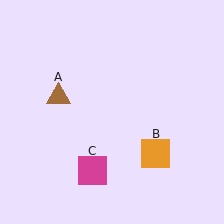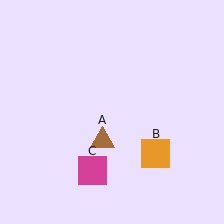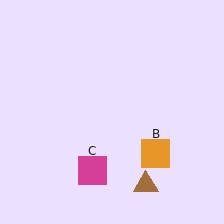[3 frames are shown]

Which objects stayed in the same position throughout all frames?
Orange square (object B) and magenta square (object C) remained stationary.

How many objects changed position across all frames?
1 object changed position: brown triangle (object A).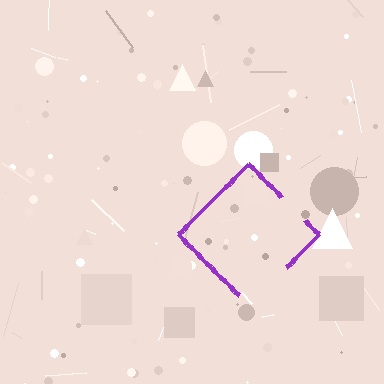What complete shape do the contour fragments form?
The contour fragments form a diamond.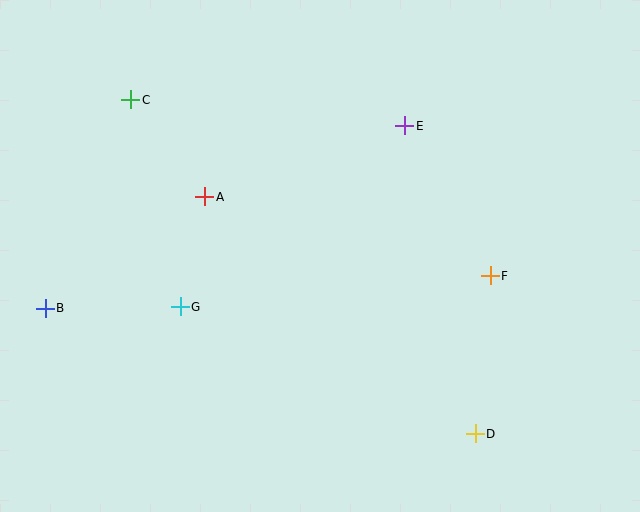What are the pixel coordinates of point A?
Point A is at (205, 197).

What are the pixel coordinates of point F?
Point F is at (490, 276).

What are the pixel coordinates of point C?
Point C is at (131, 100).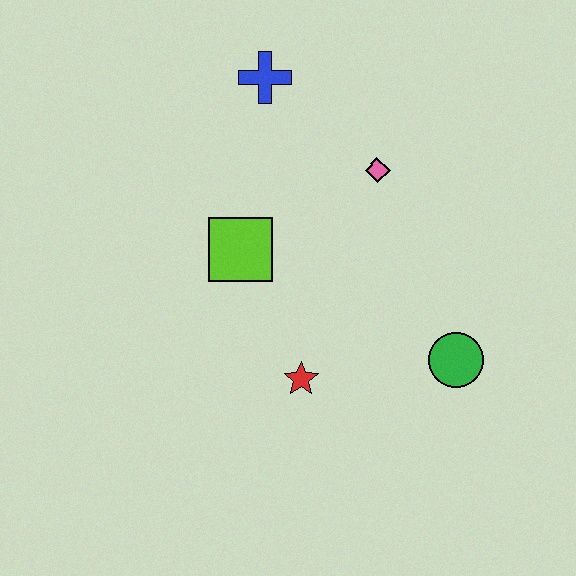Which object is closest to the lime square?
The red star is closest to the lime square.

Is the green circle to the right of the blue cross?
Yes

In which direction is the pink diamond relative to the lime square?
The pink diamond is to the right of the lime square.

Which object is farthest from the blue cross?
The green circle is farthest from the blue cross.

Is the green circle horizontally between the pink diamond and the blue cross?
No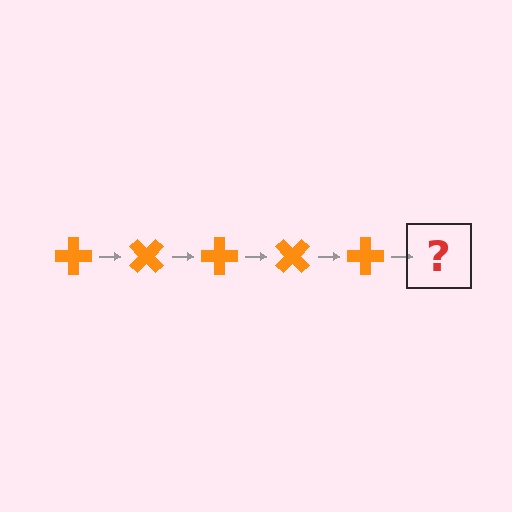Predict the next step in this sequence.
The next step is an orange cross rotated 225 degrees.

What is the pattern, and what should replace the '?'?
The pattern is that the cross rotates 45 degrees each step. The '?' should be an orange cross rotated 225 degrees.